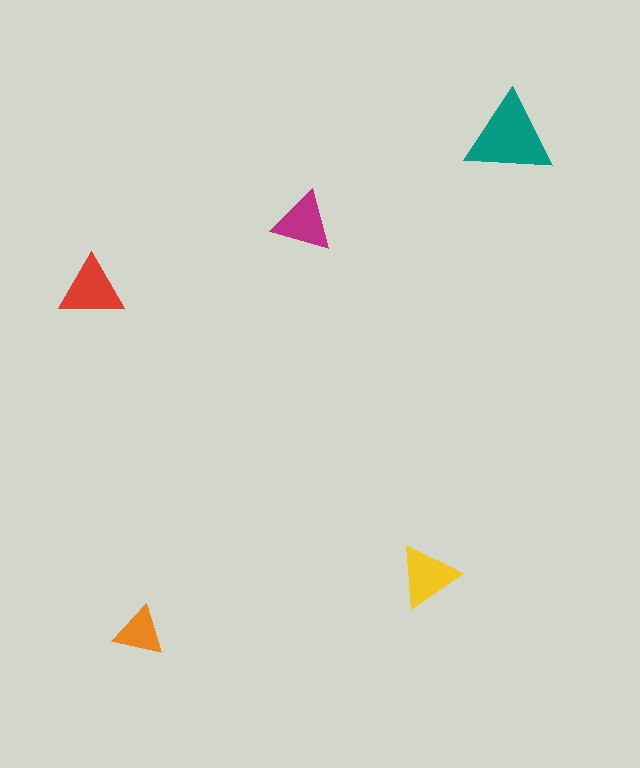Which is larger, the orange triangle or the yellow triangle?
The yellow one.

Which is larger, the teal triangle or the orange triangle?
The teal one.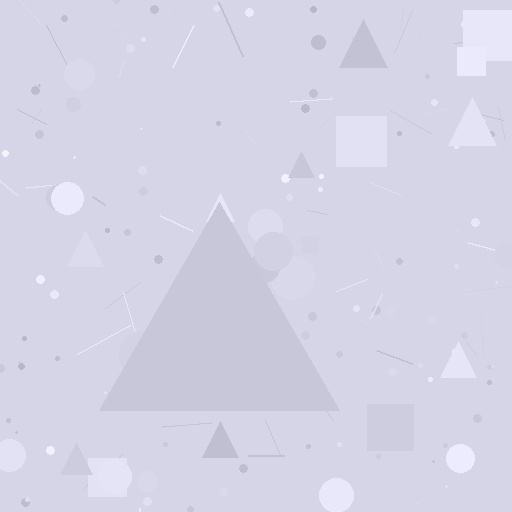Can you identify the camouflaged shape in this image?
The camouflaged shape is a triangle.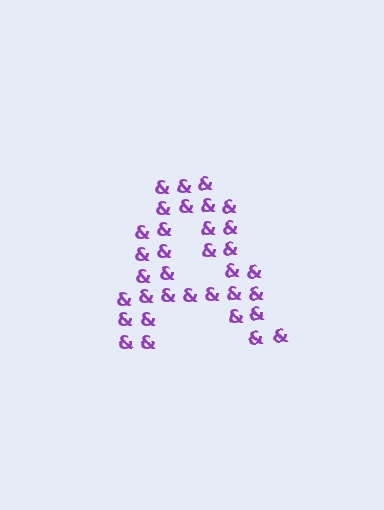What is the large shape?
The large shape is the letter A.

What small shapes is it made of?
It is made of small ampersands.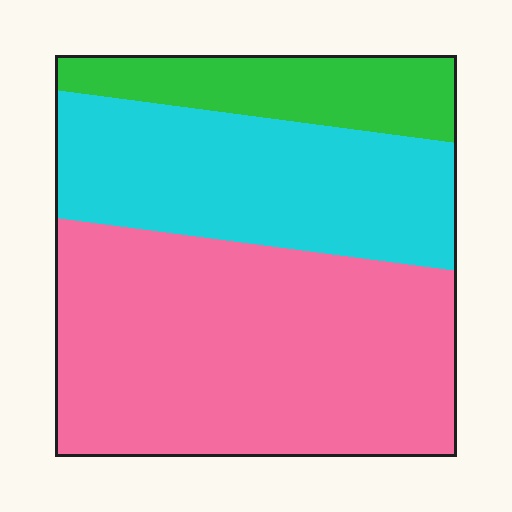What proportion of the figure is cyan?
Cyan covers about 30% of the figure.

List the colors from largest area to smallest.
From largest to smallest: pink, cyan, green.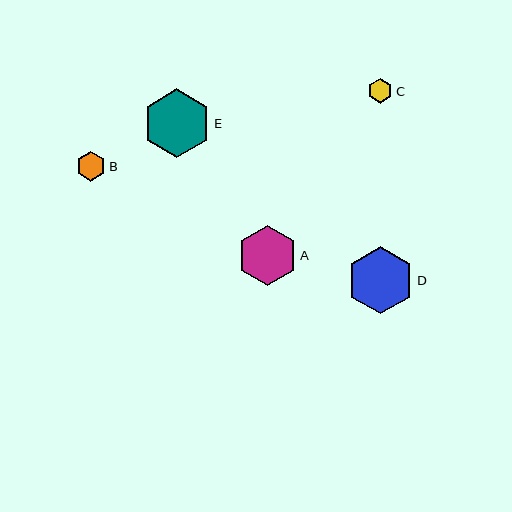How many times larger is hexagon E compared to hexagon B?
Hexagon E is approximately 2.3 times the size of hexagon B.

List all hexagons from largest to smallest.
From largest to smallest: E, D, A, B, C.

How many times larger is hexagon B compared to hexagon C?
Hexagon B is approximately 1.2 times the size of hexagon C.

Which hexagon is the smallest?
Hexagon C is the smallest with a size of approximately 24 pixels.